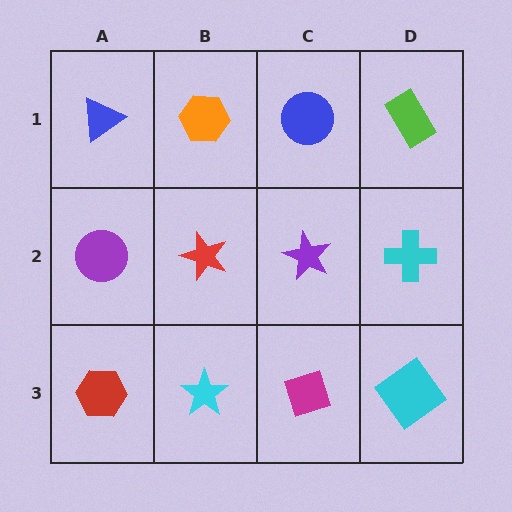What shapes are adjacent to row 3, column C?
A purple star (row 2, column C), a cyan star (row 3, column B), a cyan diamond (row 3, column D).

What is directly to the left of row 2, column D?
A purple star.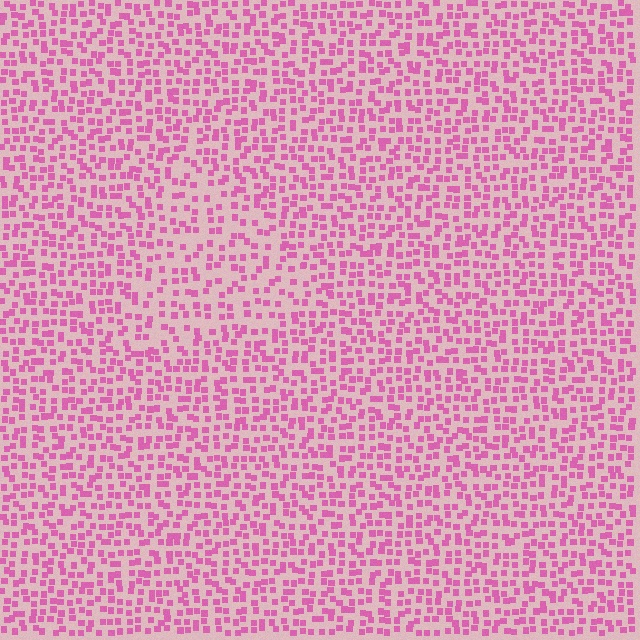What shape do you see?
I see a triangle.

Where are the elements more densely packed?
The elements are more densely packed outside the triangle boundary.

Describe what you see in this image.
The image contains small pink elements arranged at two different densities. A triangle-shaped region is visible where the elements are less densely packed than the surrounding area.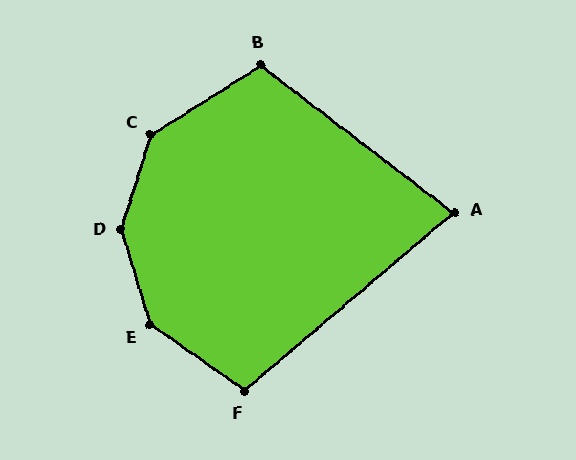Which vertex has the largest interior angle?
D, at approximately 145 degrees.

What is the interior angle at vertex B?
Approximately 110 degrees (obtuse).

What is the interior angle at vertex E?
Approximately 142 degrees (obtuse).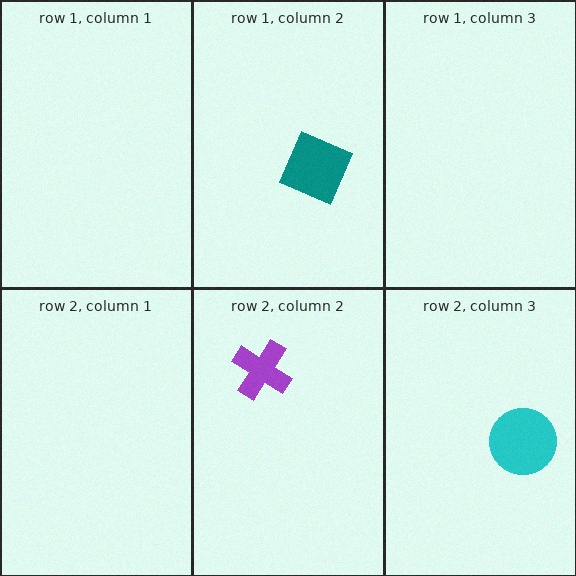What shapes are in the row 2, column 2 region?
The purple cross.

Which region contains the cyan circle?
The row 2, column 3 region.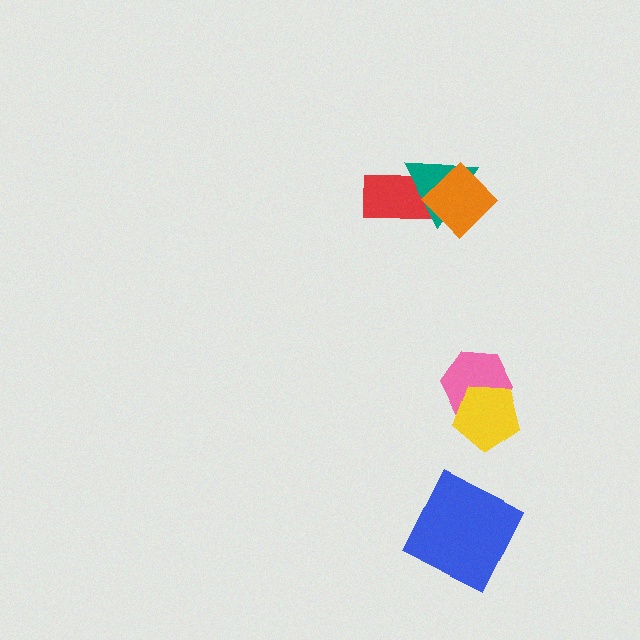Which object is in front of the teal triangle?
The orange diamond is in front of the teal triangle.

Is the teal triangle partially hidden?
Yes, it is partially covered by another shape.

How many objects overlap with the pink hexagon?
1 object overlaps with the pink hexagon.